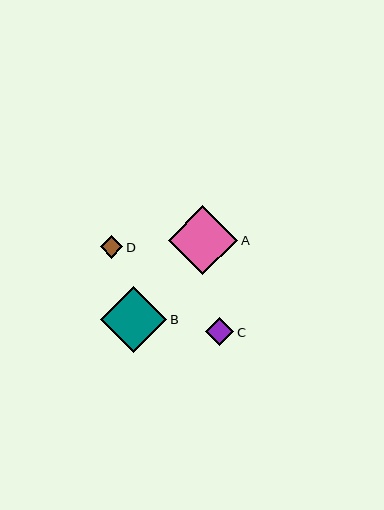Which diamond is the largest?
Diamond A is the largest with a size of approximately 70 pixels.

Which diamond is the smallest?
Diamond D is the smallest with a size of approximately 22 pixels.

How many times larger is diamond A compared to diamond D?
Diamond A is approximately 3.1 times the size of diamond D.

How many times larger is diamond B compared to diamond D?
Diamond B is approximately 3.0 times the size of diamond D.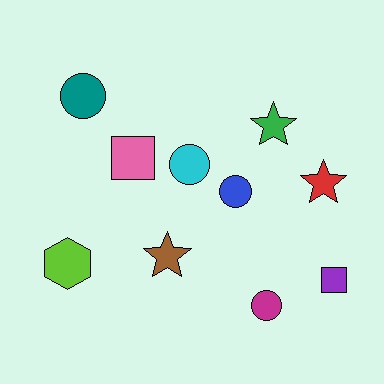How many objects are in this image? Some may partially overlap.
There are 10 objects.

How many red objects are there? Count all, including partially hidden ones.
There is 1 red object.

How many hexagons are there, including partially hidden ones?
There is 1 hexagon.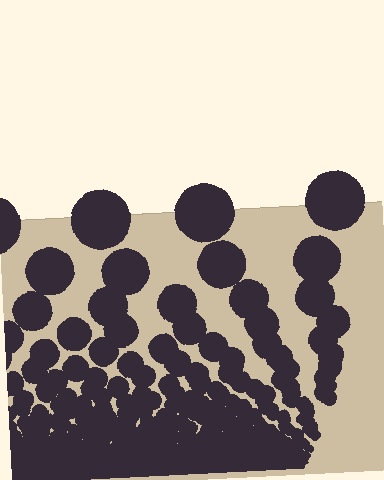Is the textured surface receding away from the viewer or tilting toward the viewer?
The surface appears to tilt toward the viewer. Texture elements get larger and sparser toward the top.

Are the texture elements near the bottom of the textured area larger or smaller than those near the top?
Smaller. The gradient is inverted — elements near the bottom are smaller and denser.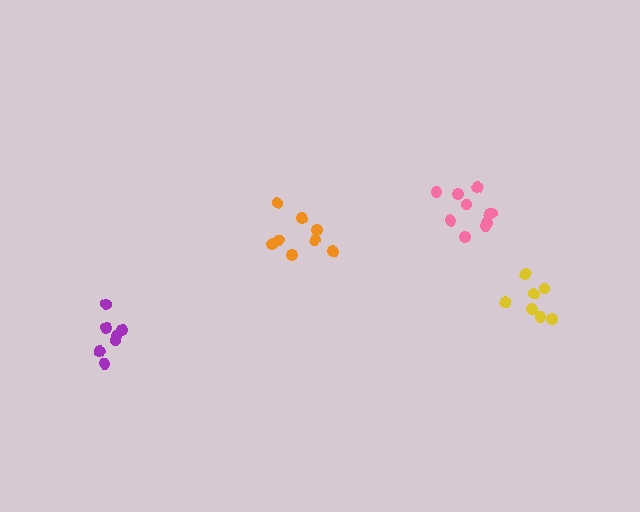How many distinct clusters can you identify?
There are 4 distinct clusters.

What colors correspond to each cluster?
The clusters are colored: purple, orange, yellow, pink.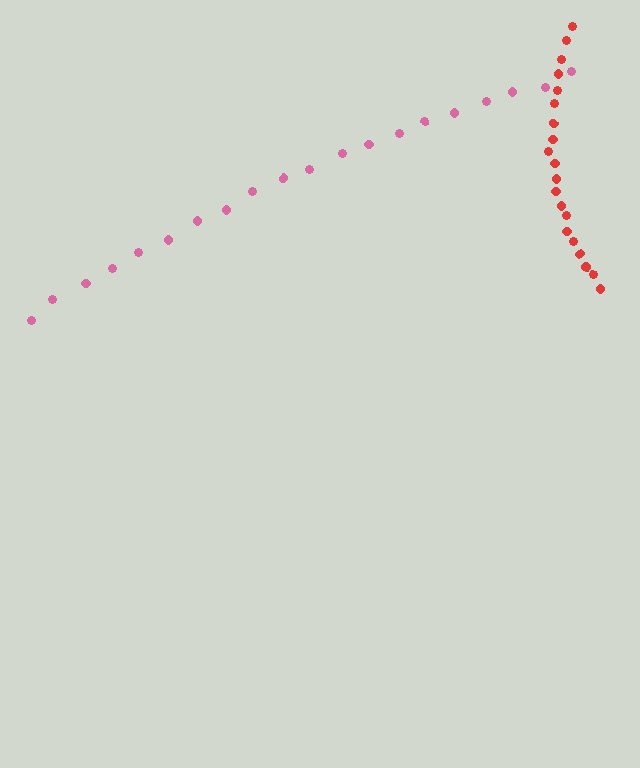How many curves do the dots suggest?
There are 2 distinct paths.